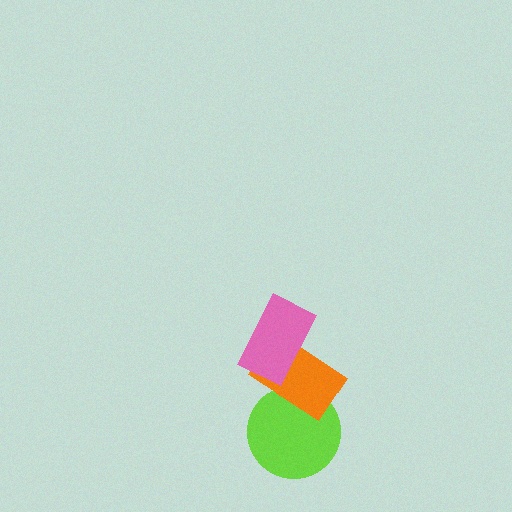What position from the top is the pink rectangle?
The pink rectangle is 1st from the top.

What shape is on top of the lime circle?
The orange rectangle is on top of the lime circle.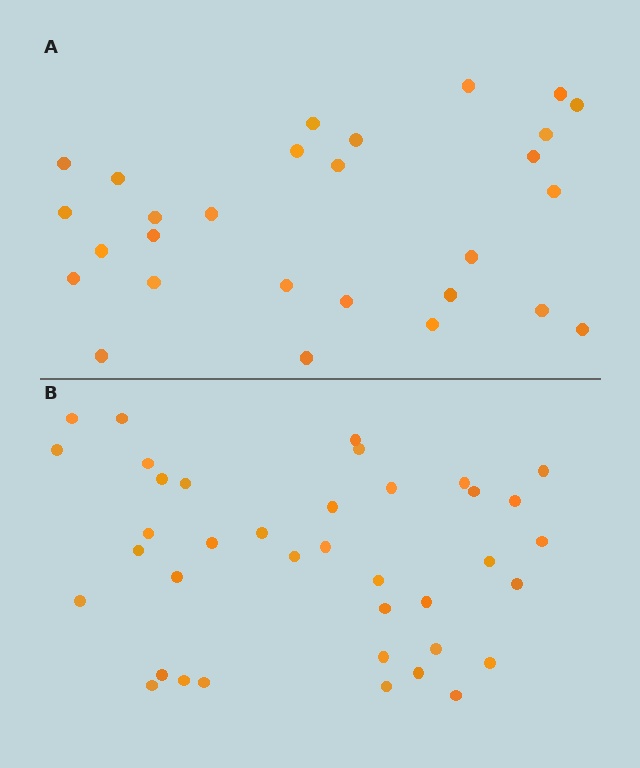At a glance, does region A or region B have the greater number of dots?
Region B (the bottom region) has more dots.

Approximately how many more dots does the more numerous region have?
Region B has roughly 10 or so more dots than region A.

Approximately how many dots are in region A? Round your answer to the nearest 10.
About 30 dots. (The exact count is 28, which rounds to 30.)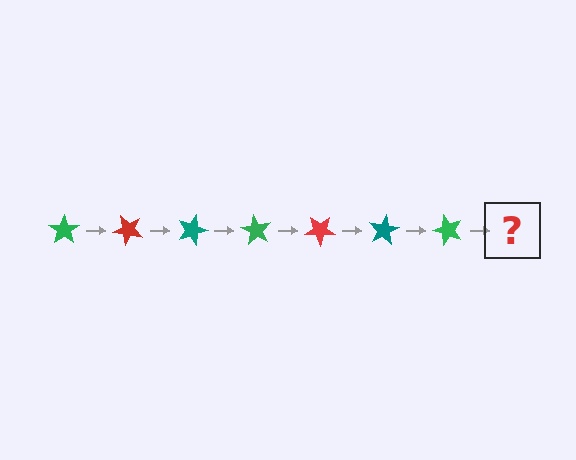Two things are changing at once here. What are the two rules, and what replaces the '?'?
The two rules are that it rotates 45 degrees each step and the color cycles through green, red, and teal. The '?' should be a red star, rotated 315 degrees from the start.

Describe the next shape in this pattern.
It should be a red star, rotated 315 degrees from the start.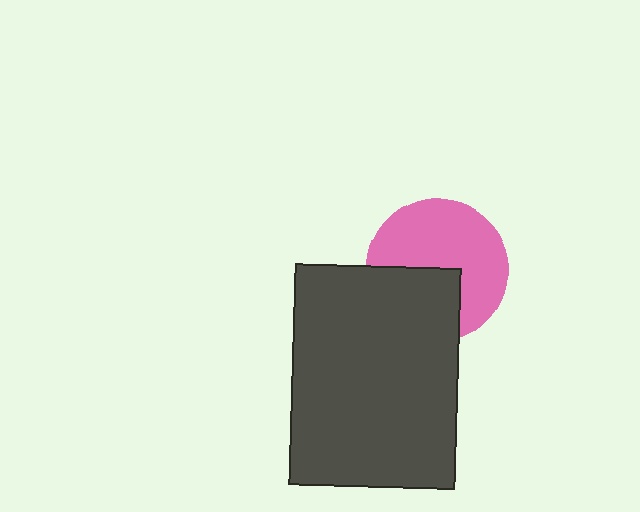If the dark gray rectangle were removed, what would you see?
You would see the complete pink circle.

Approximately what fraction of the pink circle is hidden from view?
Roughly 37% of the pink circle is hidden behind the dark gray rectangle.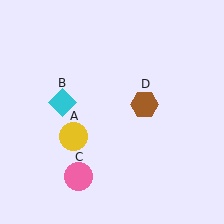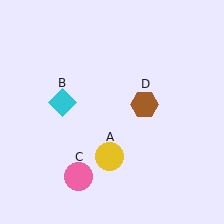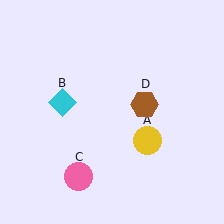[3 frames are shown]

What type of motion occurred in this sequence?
The yellow circle (object A) rotated counterclockwise around the center of the scene.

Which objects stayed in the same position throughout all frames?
Cyan diamond (object B) and pink circle (object C) and brown hexagon (object D) remained stationary.